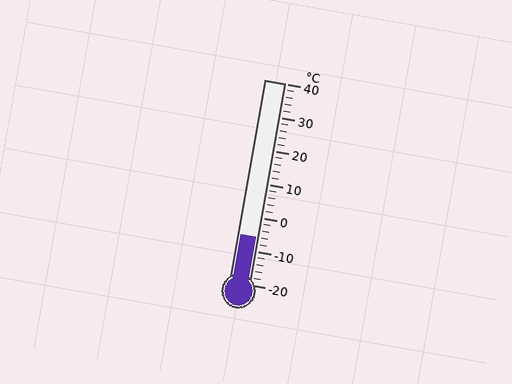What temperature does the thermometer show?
The thermometer shows approximately -6°C.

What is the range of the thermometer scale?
The thermometer scale ranges from -20°C to 40°C.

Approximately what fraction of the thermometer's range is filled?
The thermometer is filled to approximately 25% of its range.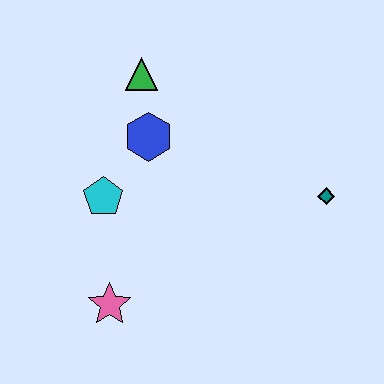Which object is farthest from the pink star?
The teal diamond is farthest from the pink star.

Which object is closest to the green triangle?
The blue hexagon is closest to the green triangle.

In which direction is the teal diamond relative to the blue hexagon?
The teal diamond is to the right of the blue hexagon.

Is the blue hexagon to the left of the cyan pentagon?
No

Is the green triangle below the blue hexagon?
No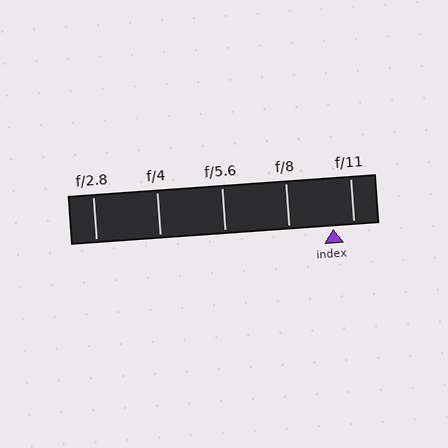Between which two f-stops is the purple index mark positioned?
The index mark is between f/8 and f/11.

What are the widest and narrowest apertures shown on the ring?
The widest aperture shown is f/2.8 and the narrowest is f/11.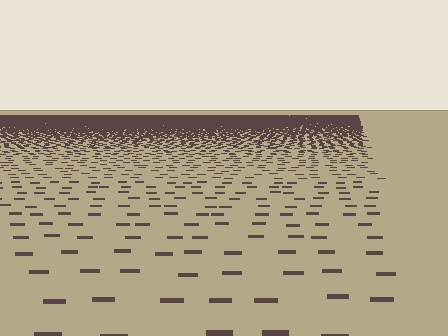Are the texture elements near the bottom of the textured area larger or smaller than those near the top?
Larger. Near the bottom, elements are closer to the viewer and appear at a bigger on-screen size.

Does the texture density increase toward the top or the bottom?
Density increases toward the top.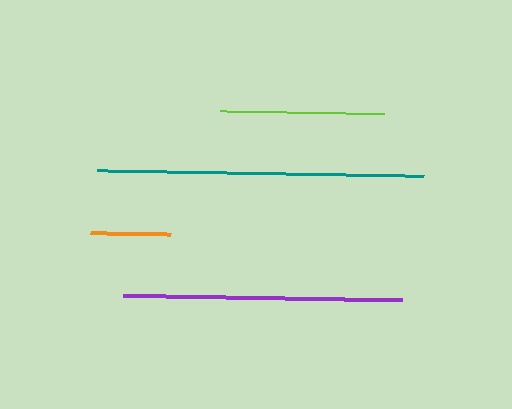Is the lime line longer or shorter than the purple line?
The purple line is longer than the lime line.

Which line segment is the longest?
The teal line is the longest at approximately 327 pixels.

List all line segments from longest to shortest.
From longest to shortest: teal, purple, lime, orange.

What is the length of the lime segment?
The lime segment is approximately 165 pixels long.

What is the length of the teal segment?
The teal segment is approximately 327 pixels long.